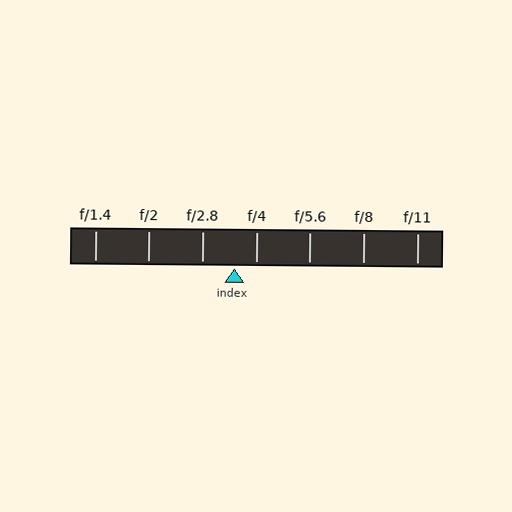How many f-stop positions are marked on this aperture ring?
There are 7 f-stop positions marked.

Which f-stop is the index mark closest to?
The index mark is closest to f/4.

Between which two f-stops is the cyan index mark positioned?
The index mark is between f/2.8 and f/4.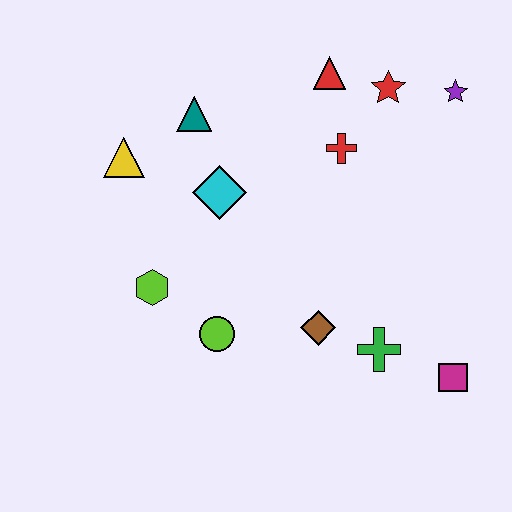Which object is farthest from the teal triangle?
The magenta square is farthest from the teal triangle.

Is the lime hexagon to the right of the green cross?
No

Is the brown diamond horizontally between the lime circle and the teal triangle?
No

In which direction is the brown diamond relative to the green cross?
The brown diamond is to the left of the green cross.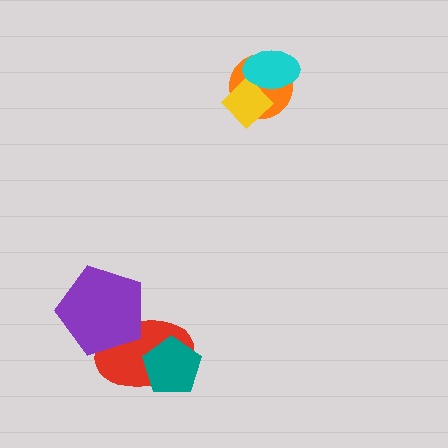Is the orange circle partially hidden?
Yes, it is partially covered by another shape.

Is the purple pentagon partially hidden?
No, no other shape covers it.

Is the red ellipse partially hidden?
Yes, it is partially covered by another shape.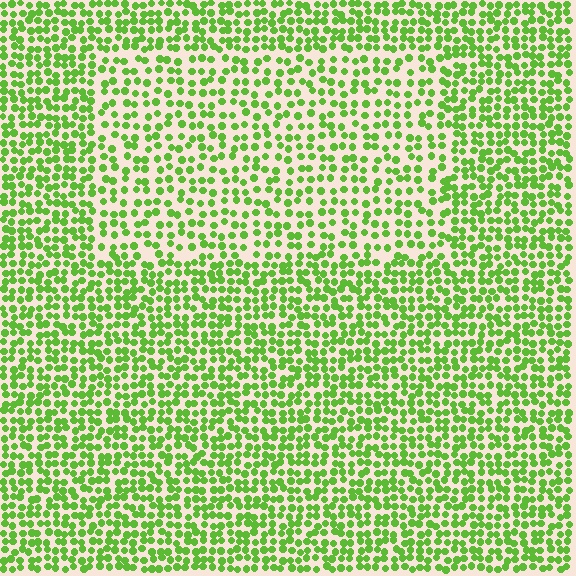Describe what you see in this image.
The image contains small lime elements arranged at two different densities. A rectangle-shaped region is visible where the elements are less densely packed than the surrounding area.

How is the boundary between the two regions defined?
The boundary is defined by a change in element density (approximately 1.6x ratio). All elements are the same color, size, and shape.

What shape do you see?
I see a rectangle.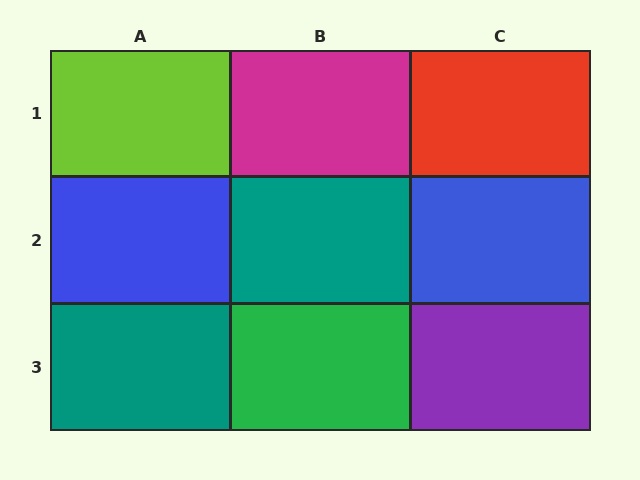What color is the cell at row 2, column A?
Blue.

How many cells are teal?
2 cells are teal.